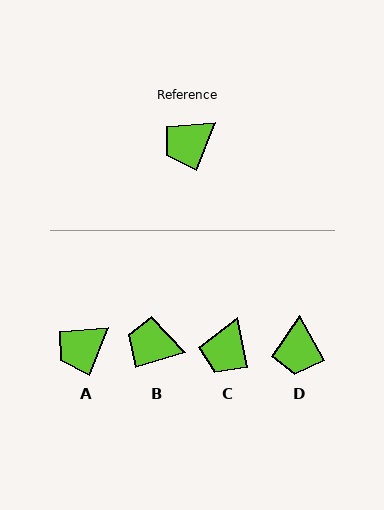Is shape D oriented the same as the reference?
No, it is off by about 51 degrees.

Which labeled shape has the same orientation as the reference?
A.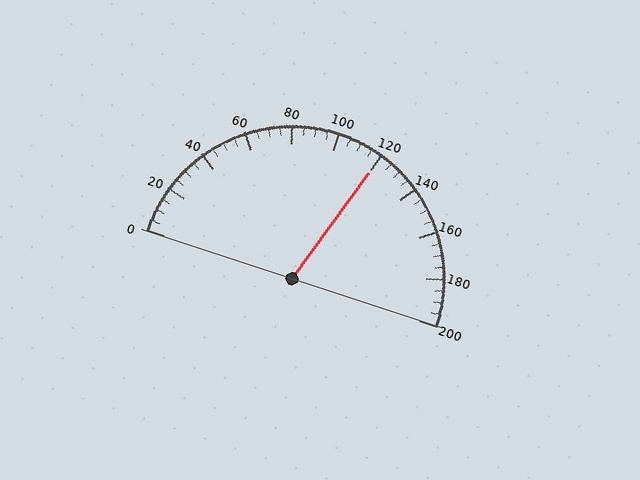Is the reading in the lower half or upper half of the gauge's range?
The reading is in the upper half of the range (0 to 200).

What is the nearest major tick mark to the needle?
The nearest major tick mark is 120.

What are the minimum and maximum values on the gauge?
The gauge ranges from 0 to 200.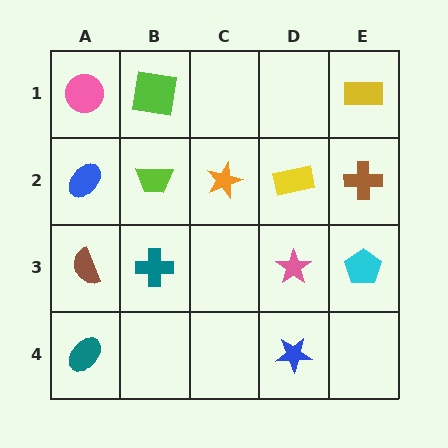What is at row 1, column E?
A yellow rectangle.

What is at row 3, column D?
A pink star.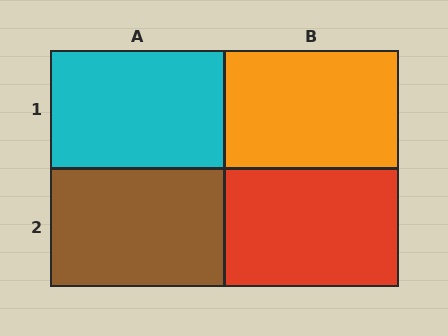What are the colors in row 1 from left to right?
Cyan, orange.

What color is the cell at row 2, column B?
Red.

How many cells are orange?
1 cell is orange.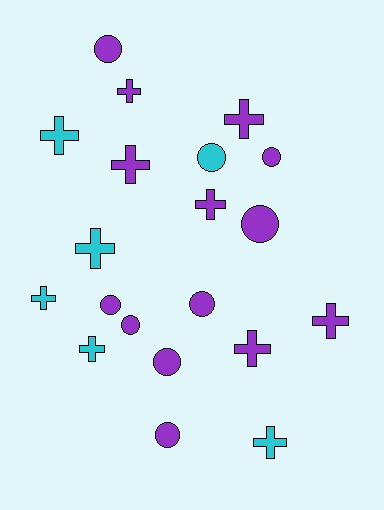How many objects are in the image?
There are 20 objects.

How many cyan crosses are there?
There are 5 cyan crosses.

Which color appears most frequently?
Purple, with 14 objects.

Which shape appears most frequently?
Cross, with 11 objects.